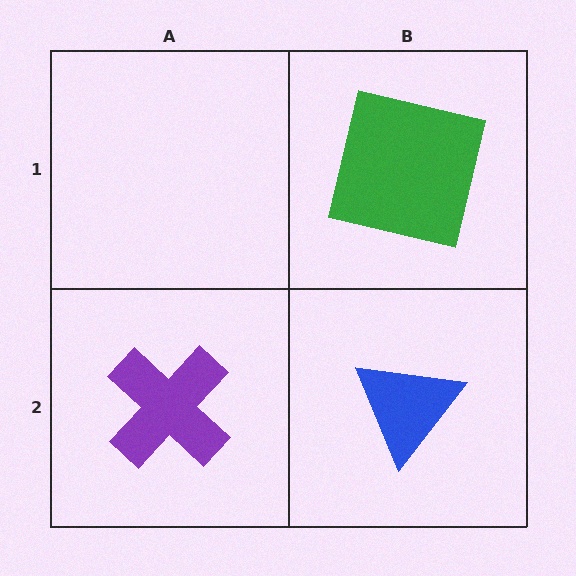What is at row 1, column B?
A green square.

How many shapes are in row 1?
1 shape.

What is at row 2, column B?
A blue triangle.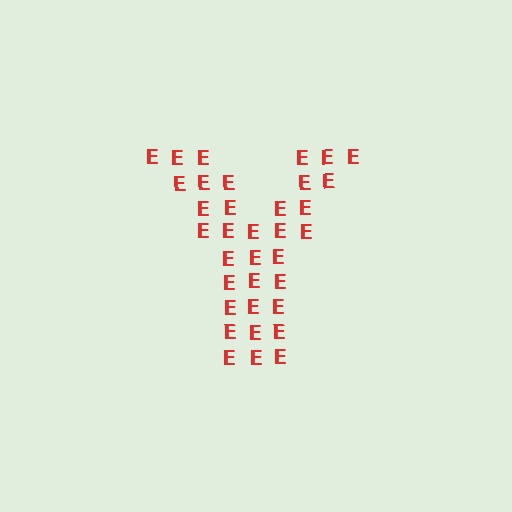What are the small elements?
The small elements are letter E's.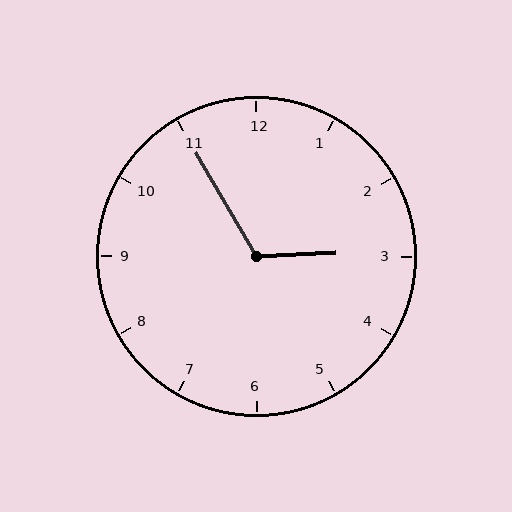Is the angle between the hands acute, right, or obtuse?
It is obtuse.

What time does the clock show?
2:55.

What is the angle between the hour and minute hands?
Approximately 118 degrees.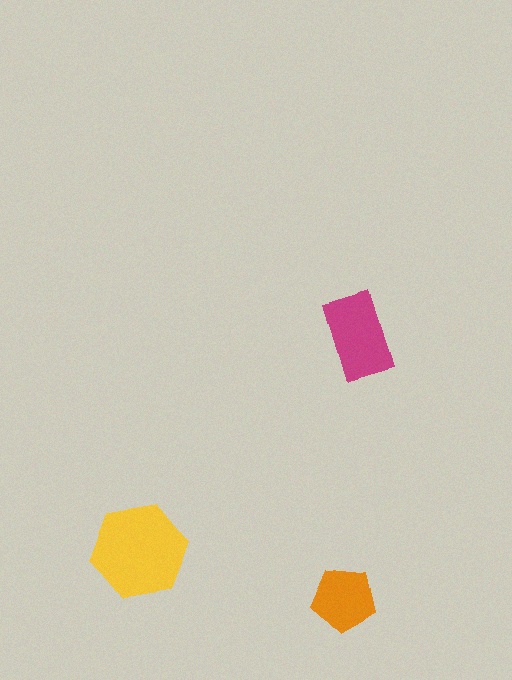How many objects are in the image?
There are 3 objects in the image.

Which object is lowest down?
The orange pentagon is bottommost.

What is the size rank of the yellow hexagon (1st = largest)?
1st.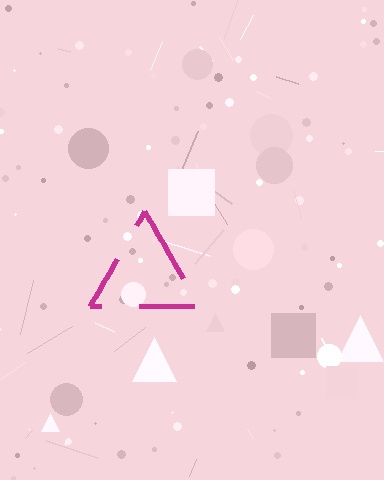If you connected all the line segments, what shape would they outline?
They would outline a triangle.